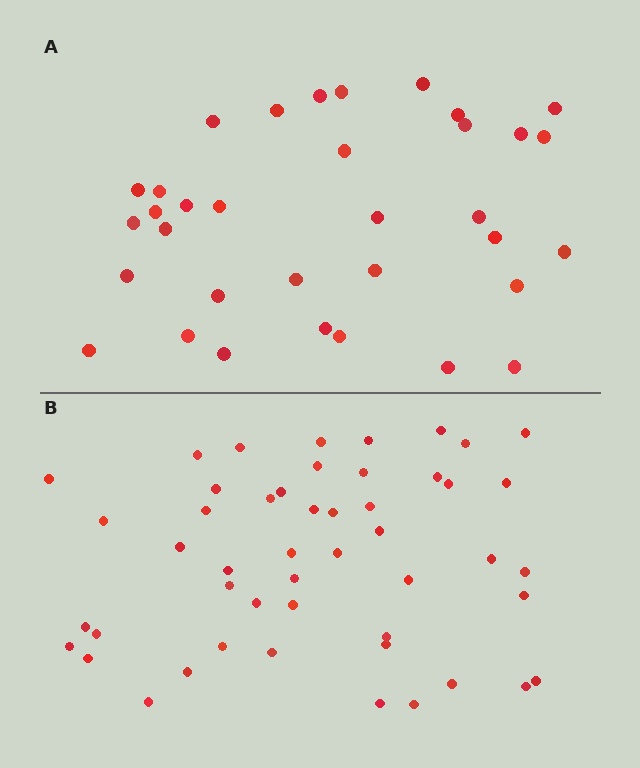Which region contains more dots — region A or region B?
Region B (the bottom region) has more dots.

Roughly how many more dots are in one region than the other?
Region B has approximately 15 more dots than region A.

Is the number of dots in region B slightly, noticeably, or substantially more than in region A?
Region B has noticeably more, but not dramatically so. The ratio is roughly 1.4 to 1.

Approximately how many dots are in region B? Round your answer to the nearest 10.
About 50 dots. (The exact count is 49, which rounds to 50.)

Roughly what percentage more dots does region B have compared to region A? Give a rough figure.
About 45% more.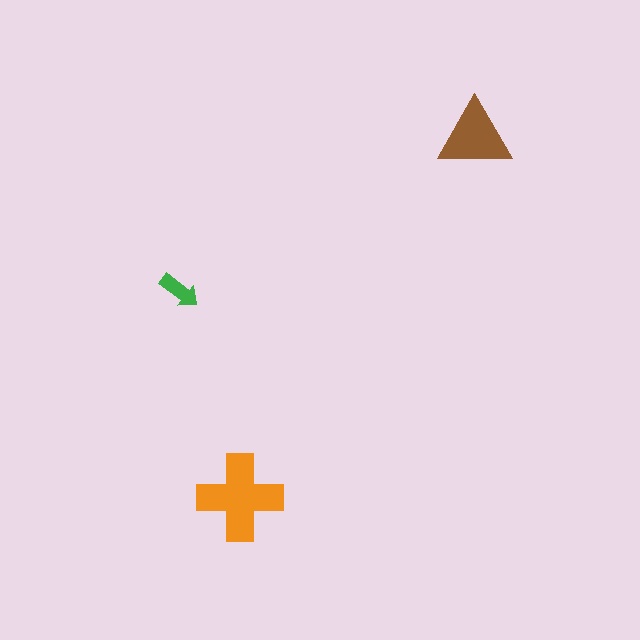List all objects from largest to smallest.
The orange cross, the brown triangle, the green arrow.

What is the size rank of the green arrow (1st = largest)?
3rd.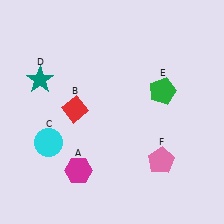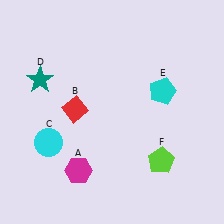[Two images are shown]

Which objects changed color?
E changed from green to cyan. F changed from pink to lime.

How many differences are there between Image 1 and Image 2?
There are 2 differences between the two images.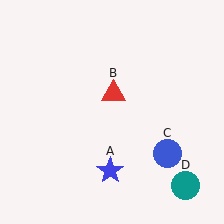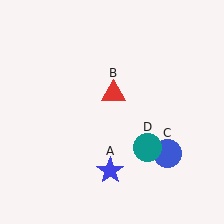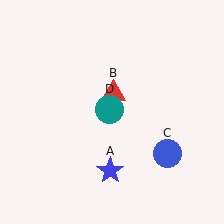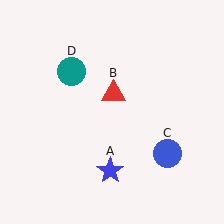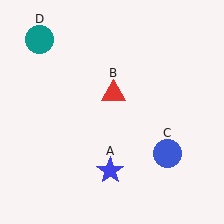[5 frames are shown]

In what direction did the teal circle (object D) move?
The teal circle (object D) moved up and to the left.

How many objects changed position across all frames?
1 object changed position: teal circle (object D).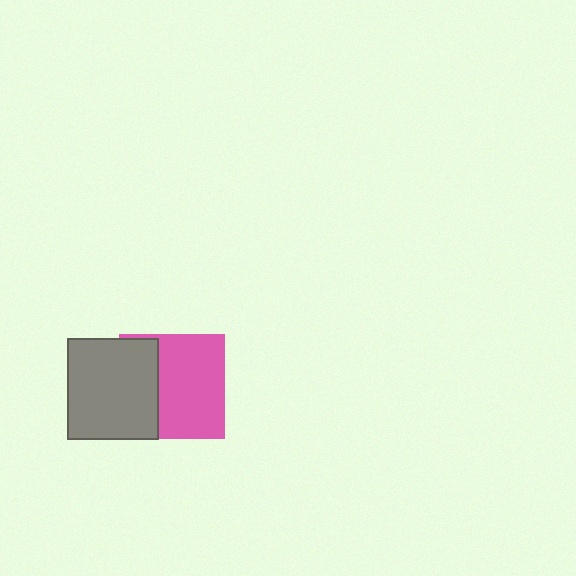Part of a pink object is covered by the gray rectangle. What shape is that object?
It is a square.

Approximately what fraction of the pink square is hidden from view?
Roughly 36% of the pink square is hidden behind the gray rectangle.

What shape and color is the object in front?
The object in front is a gray rectangle.